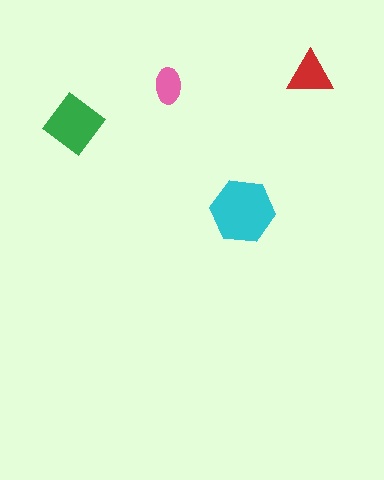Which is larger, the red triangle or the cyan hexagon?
The cyan hexagon.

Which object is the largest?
The cyan hexagon.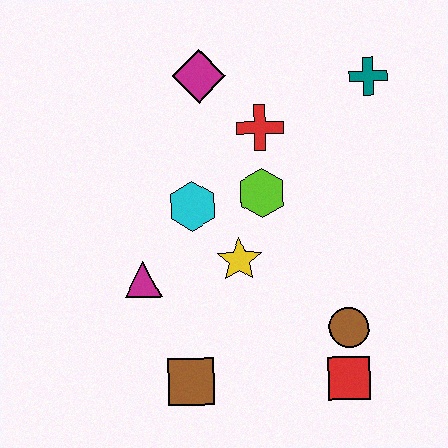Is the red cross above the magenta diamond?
No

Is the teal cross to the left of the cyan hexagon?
No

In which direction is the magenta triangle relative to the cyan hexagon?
The magenta triangle is below the cyan hexagon.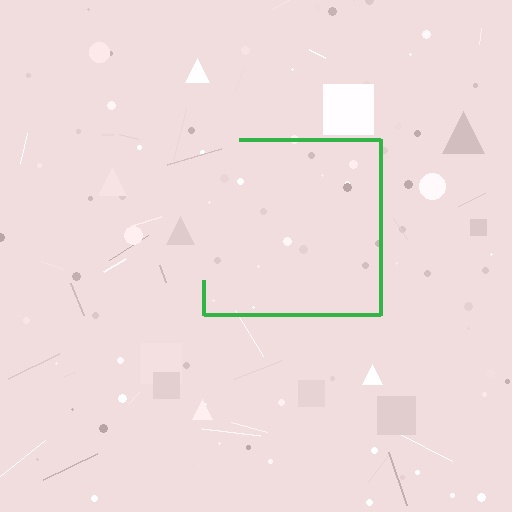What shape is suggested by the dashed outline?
The dashed outline suggests a square.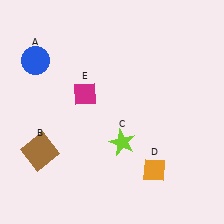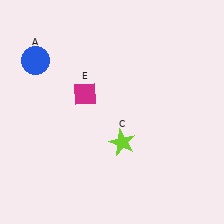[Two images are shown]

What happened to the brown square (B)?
The brown square (B) was removed in Image 2. It was in the bottom-left area of Image 1.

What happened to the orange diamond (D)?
The orange diamond (D) was removed in Image 2. It was in the bottom-right area of Image 1.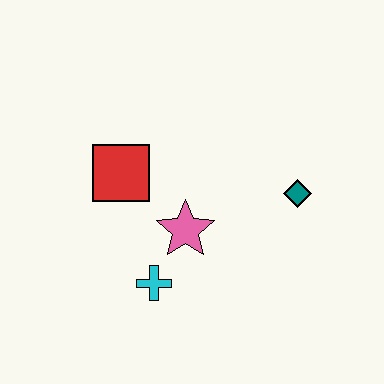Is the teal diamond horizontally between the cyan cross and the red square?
No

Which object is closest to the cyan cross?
The pink star is closest to the cyan cross.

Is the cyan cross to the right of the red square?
Yes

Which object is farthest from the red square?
The teal diamond is farthest from the red square.